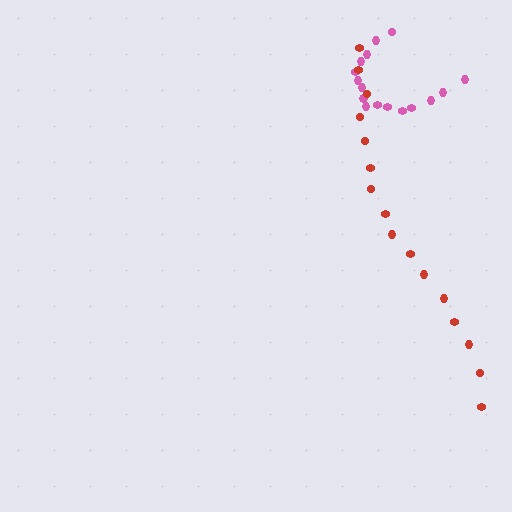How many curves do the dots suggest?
There are 2 distinct paths.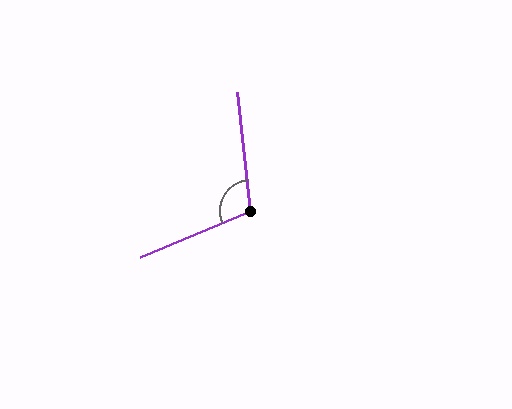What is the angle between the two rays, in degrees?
Approximately 106 degrees.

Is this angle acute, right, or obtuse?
It is obtuse.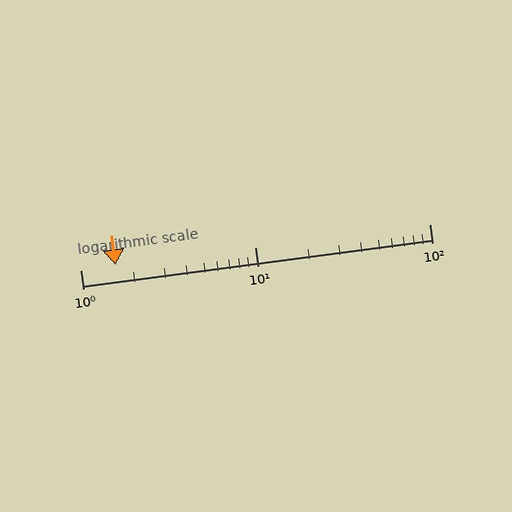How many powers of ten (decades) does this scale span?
The scale spans 2 decades, from 1 to 100.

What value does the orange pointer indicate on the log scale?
The pointer indicates approximately 1.6.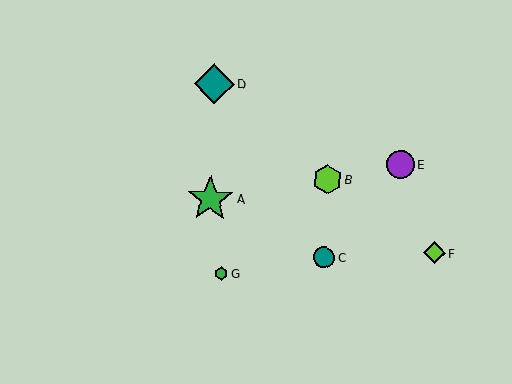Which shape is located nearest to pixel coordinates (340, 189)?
The lime hexagon (labeled B) at (327, 180) is nearest to that location.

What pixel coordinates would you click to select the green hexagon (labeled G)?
Click at (221, 273) to select the green hexagon G.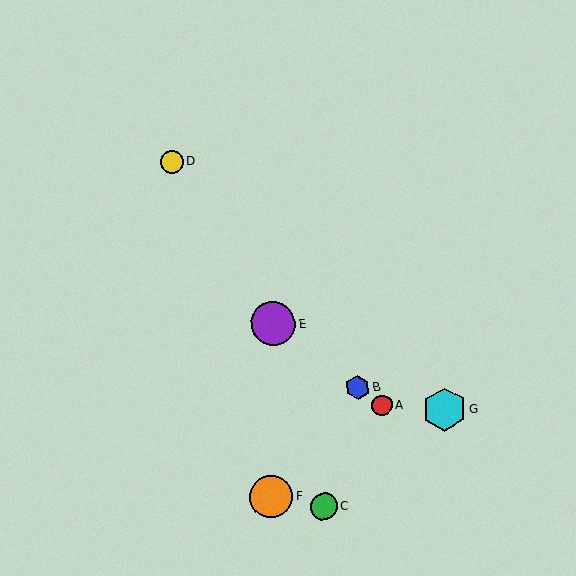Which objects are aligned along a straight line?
Objects A, B, E are aligned along a straight line.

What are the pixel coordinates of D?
Object D is at (172, 162).